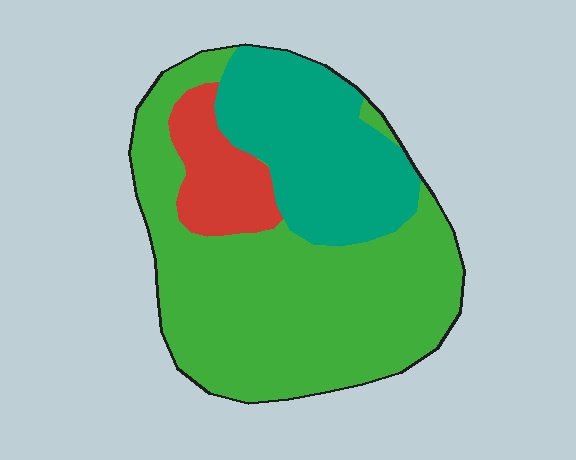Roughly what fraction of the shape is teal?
Teal covers around 30% of the shape.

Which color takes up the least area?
Red, at roughly 10%.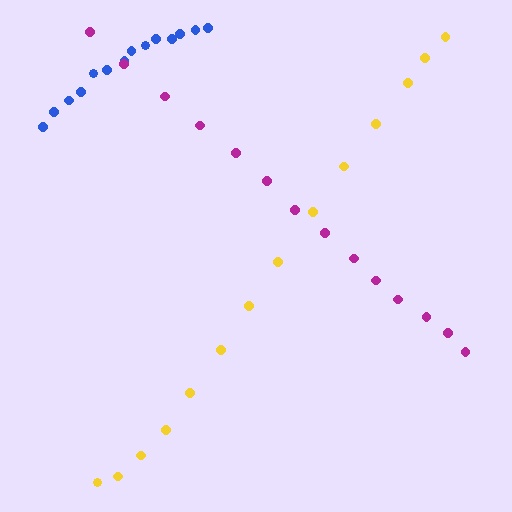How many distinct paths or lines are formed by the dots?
There are 3 distinct paths.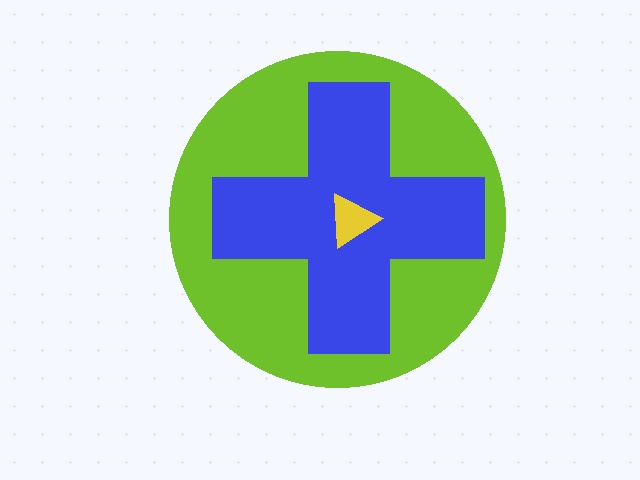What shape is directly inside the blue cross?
The yellow triangle.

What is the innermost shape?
The yellow triangle.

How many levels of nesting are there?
3.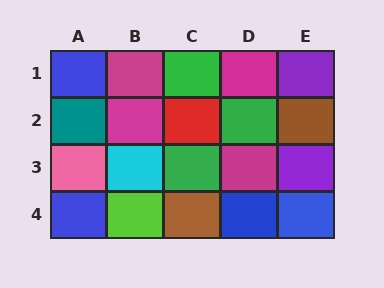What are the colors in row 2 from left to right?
Teal, magenta, red, green, brown.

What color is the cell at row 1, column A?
Blue.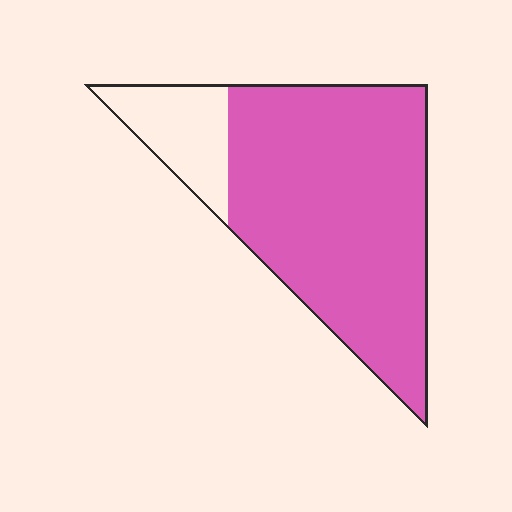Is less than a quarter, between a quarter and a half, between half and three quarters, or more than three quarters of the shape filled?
More than three quarters.